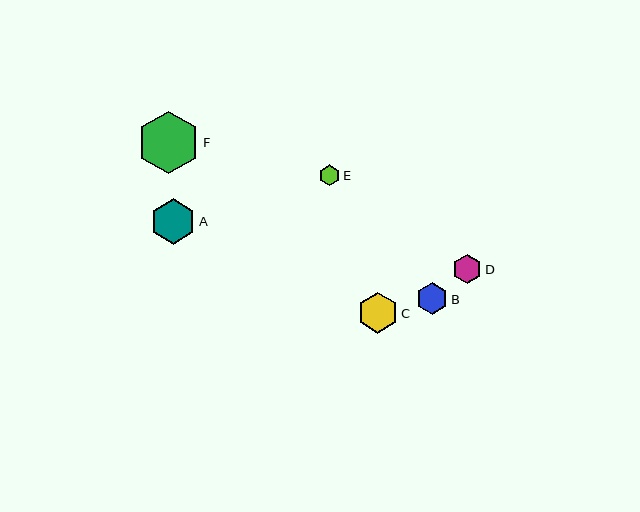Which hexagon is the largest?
Hexagon F is the largest with a size of approximately 62 pixels.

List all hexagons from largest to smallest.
From largest to smallest: F, A, C, B, D, E.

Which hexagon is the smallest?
Hexagon E is the smallest with a size of approximately 21 pixels.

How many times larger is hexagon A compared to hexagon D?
Hexagon A is approximately 1.6 times the size of hexagon D.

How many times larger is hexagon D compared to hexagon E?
Hexagon D is approximately 1.4 times the size of hexagon E.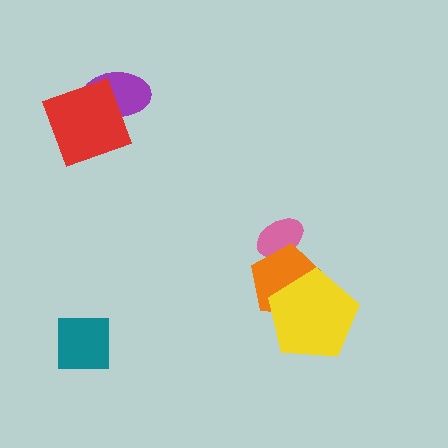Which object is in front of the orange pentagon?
The yellow pentagon is in front of the orange pentagon.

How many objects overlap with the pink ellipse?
1 object overlaps with the pink ellipse.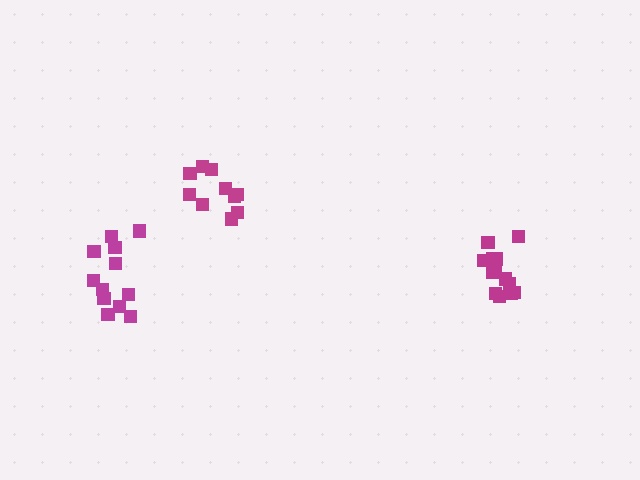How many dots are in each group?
Group 1: 10 dots, Group 2: 12 dots, Group 3: 13 dots (35 total).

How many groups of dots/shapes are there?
There are 3 groups.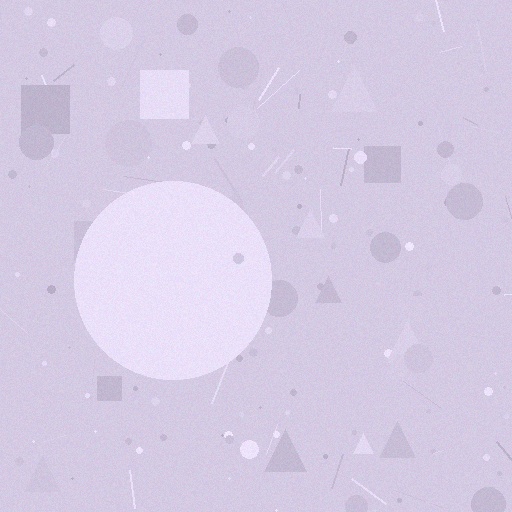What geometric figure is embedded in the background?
A circle is embedded in the background.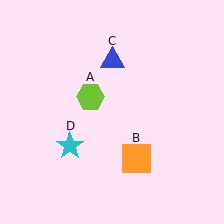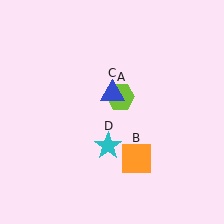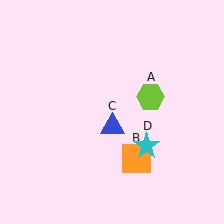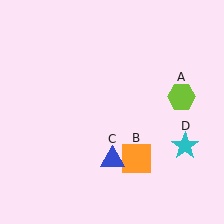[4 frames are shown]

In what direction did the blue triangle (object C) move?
The blue triangle (object C) moved down.